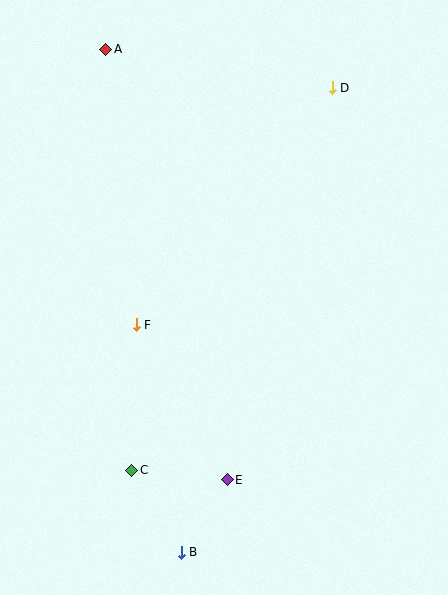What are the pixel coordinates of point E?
Point E is at (227, 480).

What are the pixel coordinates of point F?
Point F is at (136, 325).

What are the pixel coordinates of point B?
Point B is at (181, 552).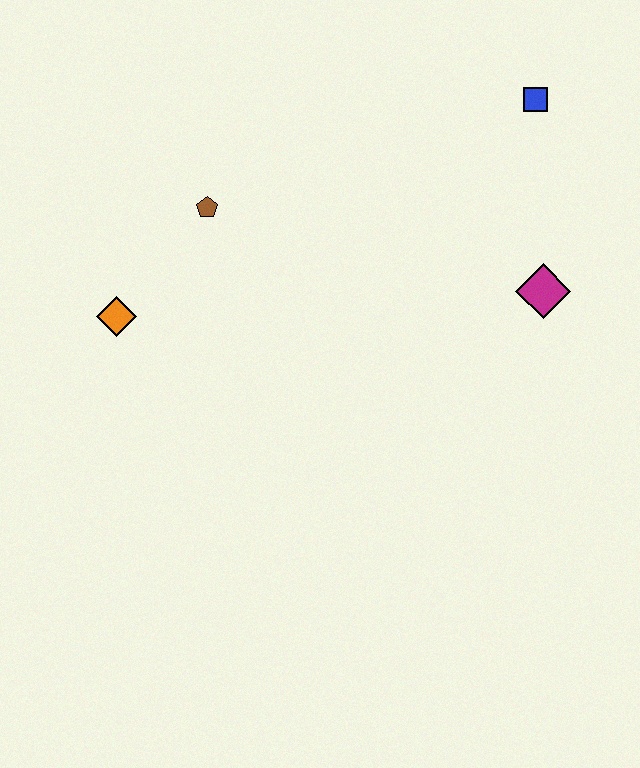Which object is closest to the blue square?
The magenta diamond is closest to the blue square.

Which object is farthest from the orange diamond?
The blue square is farthest from the orange diamond.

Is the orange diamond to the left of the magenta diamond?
Yes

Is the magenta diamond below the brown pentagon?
Yes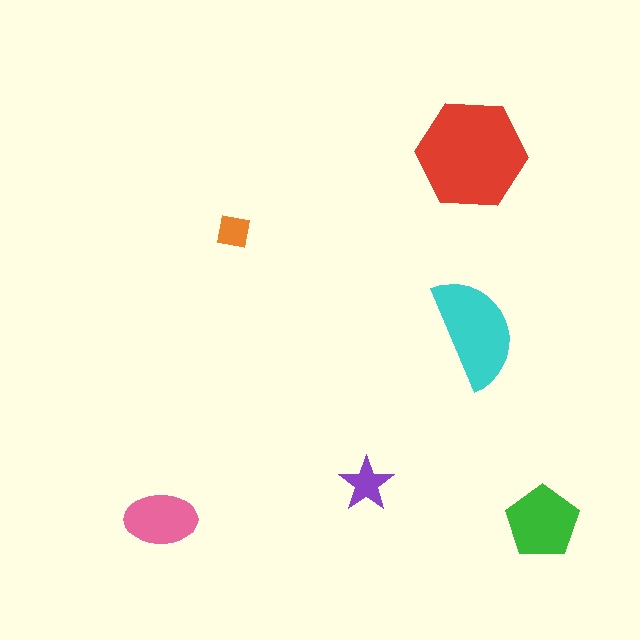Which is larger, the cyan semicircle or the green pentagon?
The cyan semicircle.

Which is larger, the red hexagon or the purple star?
The red hexagon.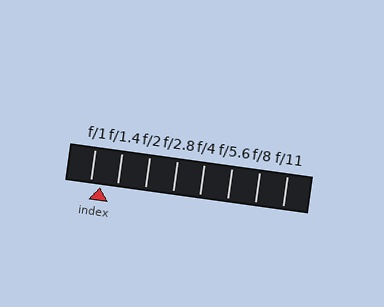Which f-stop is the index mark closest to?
The index mark is closest to f/1.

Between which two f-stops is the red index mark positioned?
The index mark is between f/1 and f/1.4.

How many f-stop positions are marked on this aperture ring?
There are 8 f-stop positions marked.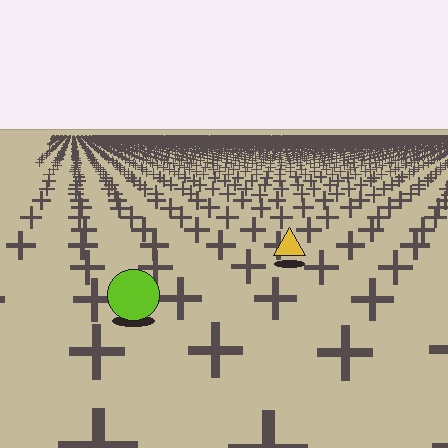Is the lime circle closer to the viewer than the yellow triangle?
Yes. The lime circle is closer — you can tell from the texture gradient: the ground texture is coarser near it.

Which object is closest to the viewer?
The lime circle is closest. The texture marks near it are larger and more spread out.